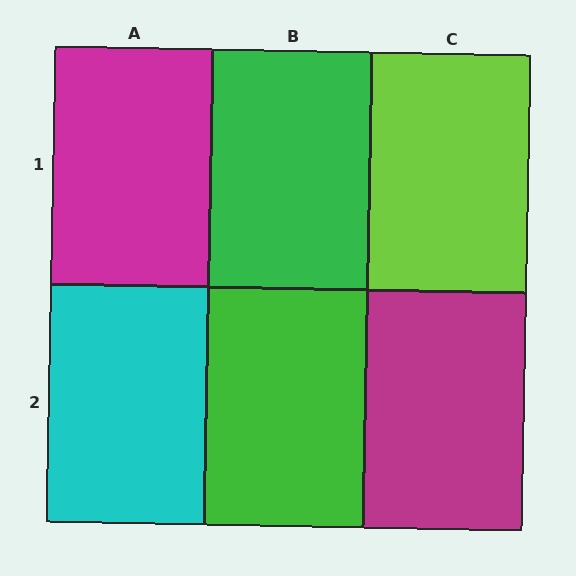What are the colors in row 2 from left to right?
Cyan, green, magenta.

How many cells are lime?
1 cell is lime.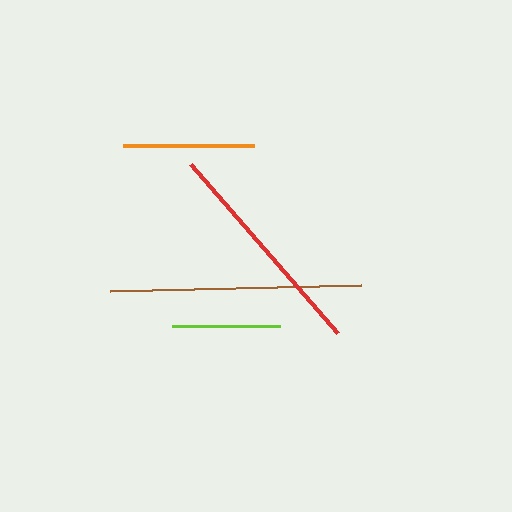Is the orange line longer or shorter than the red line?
The red line is longer than the orange line.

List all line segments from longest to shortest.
From longest to shortest: brown, red, orange, lime.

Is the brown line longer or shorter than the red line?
The brown line is longer than the red line.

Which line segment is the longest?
The brown line is the longest at approximately 251 pixels.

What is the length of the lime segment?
The lime segment is approximately 108 pixels long.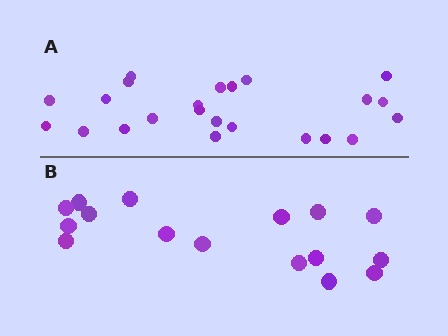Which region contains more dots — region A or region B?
Region A (the top region) has more dots.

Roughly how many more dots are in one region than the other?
Region A has roughly 8 or so more dots than region B.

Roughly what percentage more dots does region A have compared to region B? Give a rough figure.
About 45% more.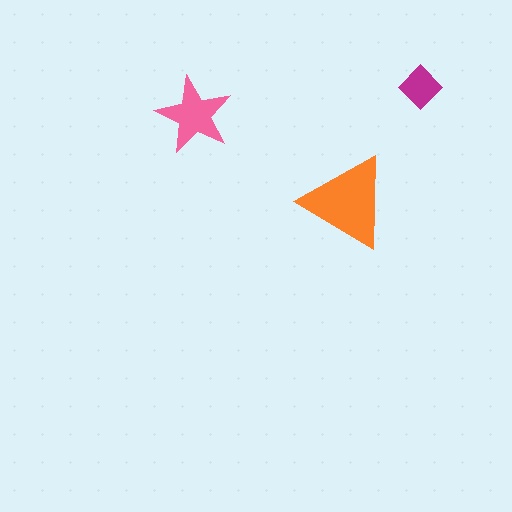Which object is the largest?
The orange triangle.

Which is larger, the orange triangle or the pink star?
The orange triangle.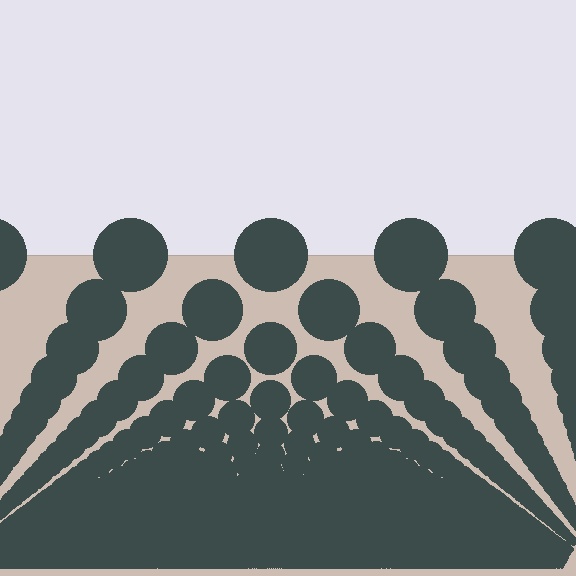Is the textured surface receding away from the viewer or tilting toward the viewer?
The surface appears to tilt toward the viewer. Texture elements get larger and sparser toward the top.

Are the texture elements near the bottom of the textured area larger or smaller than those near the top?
Smaller. The gradient is inverted — elements near the bottom are smaller and denser.